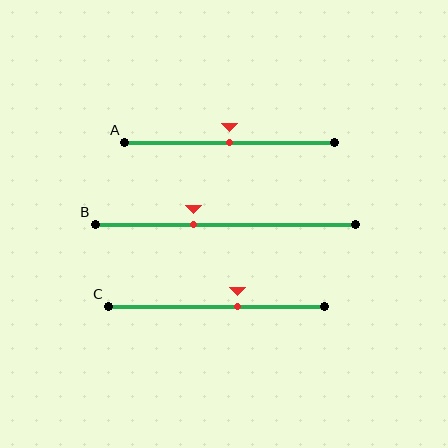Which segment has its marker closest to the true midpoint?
Segment A has its marker closest to the true midpoint.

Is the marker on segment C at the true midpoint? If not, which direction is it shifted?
No, the marker on segment C is shifted to the right by about 10% of the segment length.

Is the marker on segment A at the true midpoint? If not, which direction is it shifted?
Yes, the marker on segment A is at the true midpoint.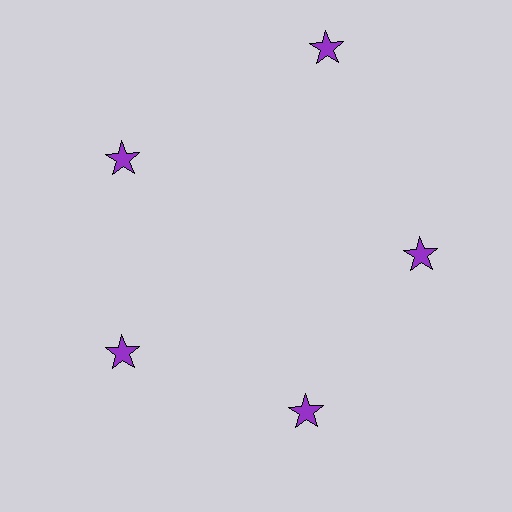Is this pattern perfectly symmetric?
No. The 5 purple stars are arranged in a ring, but one element near the 1 o'clock position is pushed outward from the center, breaking the 5-fold rotational symmetry.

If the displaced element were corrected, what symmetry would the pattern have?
It would have 5-fold rotational symmetry — the pattern would map onto itself every 72 degrees.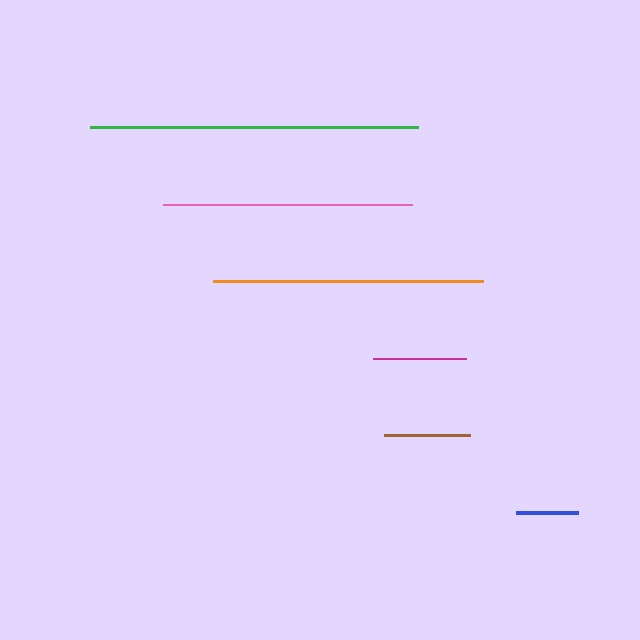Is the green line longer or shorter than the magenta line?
The green line is longer than the magenta line.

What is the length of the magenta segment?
The magenta segment is approximately 93 pixels long.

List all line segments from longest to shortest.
From longest to shortest: green, orange, pink, magenta, brown, blue.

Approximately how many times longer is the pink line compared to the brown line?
The pink line is approximately 2.9 times the length of the brown line.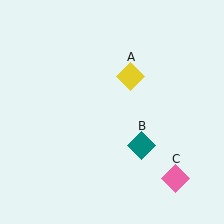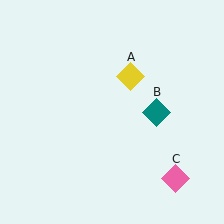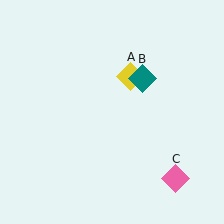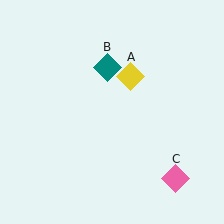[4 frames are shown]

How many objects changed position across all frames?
1 object changed position: teal diamond (object B).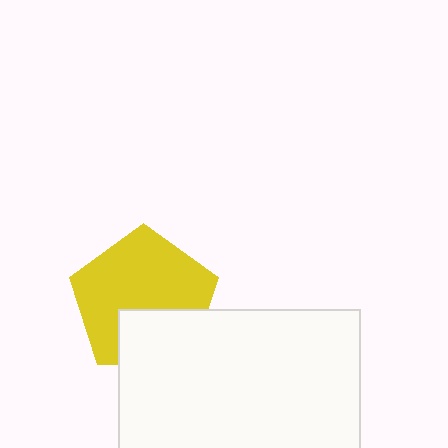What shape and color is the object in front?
The object in front is a white rectangle.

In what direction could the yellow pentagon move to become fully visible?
The yellow pentagon could move up. That would shift it out from behind the white rectangle entirely.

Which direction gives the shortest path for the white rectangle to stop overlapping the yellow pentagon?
Moving down gives the shortest separation.